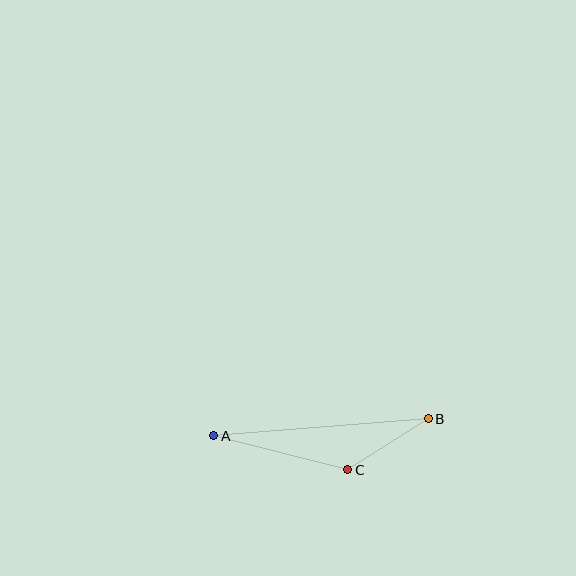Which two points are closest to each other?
Points B and C are closest to each other.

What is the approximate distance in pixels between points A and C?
The distance between A and C is approximately 138 pixels.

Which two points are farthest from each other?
Points A and B are farthest from each other.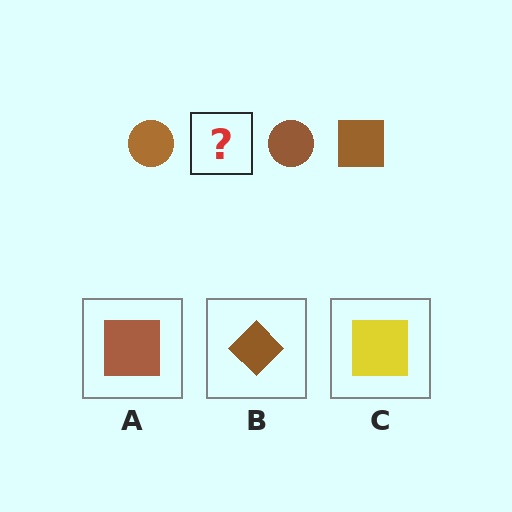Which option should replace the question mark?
Option A.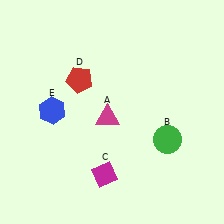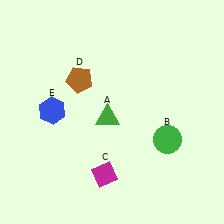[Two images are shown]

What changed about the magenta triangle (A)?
In Image 1, A is magenta. In Image 2, it changed to green.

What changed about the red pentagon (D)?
In Image 1, D is red. In Image 2, it changed to brown.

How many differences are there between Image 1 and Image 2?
There are 2 differences between the two images.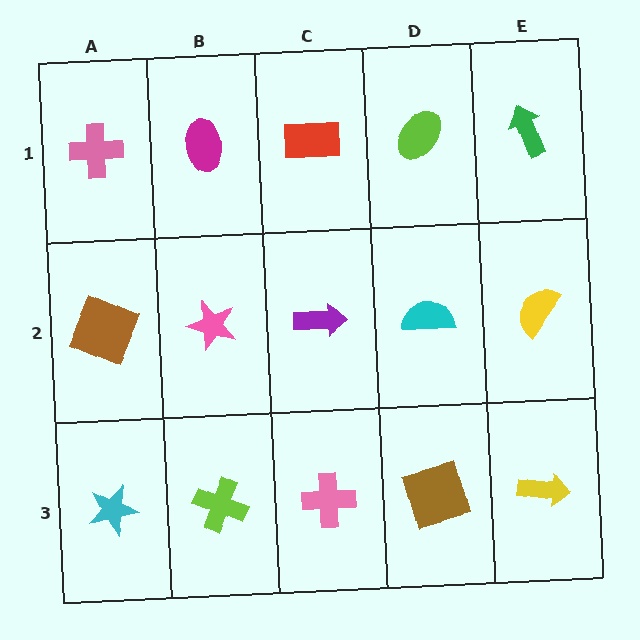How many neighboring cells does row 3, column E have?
2.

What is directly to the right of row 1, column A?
A magenta ellipse.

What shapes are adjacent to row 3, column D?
A cyan semicircle (row 2, column D), a pink cross (row 3, column C), a yellow arrow (row 3, column E).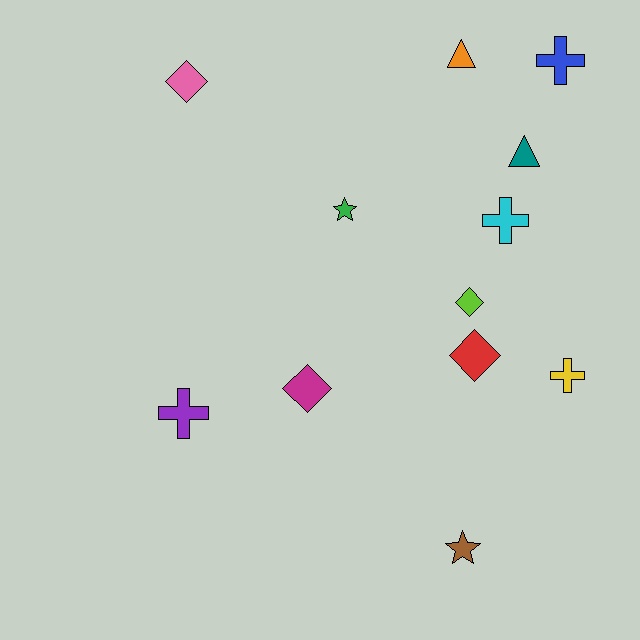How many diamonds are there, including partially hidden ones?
There are 4 diamonds.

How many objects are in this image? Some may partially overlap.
There are 12 objects.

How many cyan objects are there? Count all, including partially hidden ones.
There is 1 cyan object.